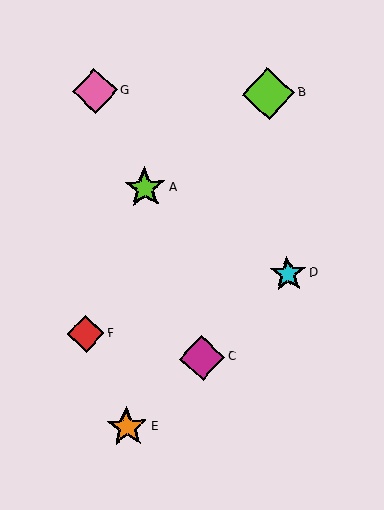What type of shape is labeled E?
Shape E is an orange star.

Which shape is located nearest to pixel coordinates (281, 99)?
The lime diamond (labeled B) at (268, 93) is nearest to that location.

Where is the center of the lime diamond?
The center of the lime diamond is at (268, 93).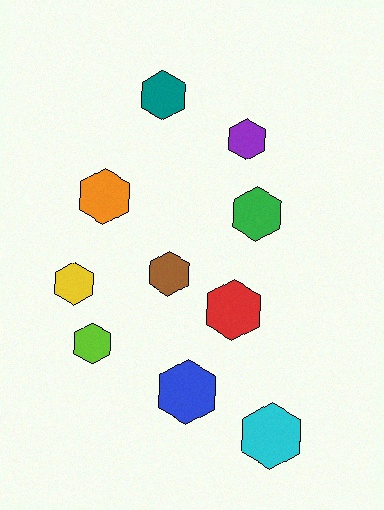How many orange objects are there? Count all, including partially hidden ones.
There is 1 orange object.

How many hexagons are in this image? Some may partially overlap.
There are 10 hexagons.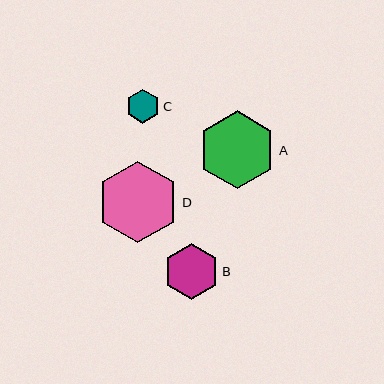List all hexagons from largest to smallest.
From largest to smallest: D, A, B, C.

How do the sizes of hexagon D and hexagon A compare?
Hexagon D and hexagon A are approximately the same size.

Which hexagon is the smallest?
Hexagon C is the smallest with a size of approximately 34 pixels.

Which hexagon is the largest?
Hexagon D is the largest with a size of approximately 81 pixels.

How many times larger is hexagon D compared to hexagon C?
Hexagon D is approximately 2.4 times the size of hexagon C.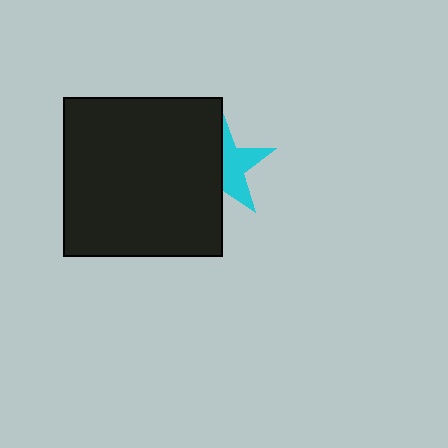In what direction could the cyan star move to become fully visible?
The cyan star could move right. That would shift it out from behind the black square entirely.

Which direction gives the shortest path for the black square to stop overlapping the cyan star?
Moving left gives the shortest separation.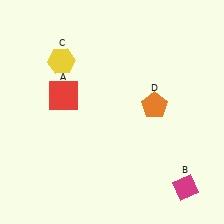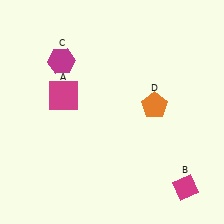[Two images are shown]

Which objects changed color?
A changed from red to magenta. C changed from yellow to magenta.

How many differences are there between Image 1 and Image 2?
There are 2 differences between the two images.